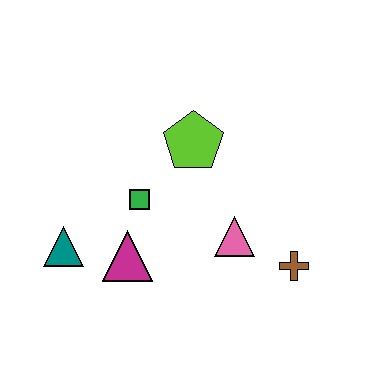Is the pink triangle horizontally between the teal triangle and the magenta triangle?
No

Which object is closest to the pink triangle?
The brown cross is closest to the pink triangle.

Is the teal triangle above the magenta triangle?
Yes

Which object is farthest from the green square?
The brown cross is farthest from the green square.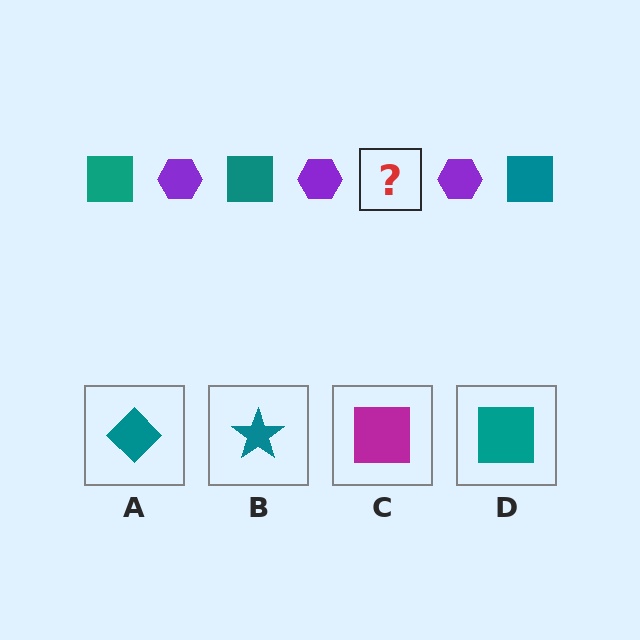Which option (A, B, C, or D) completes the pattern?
D.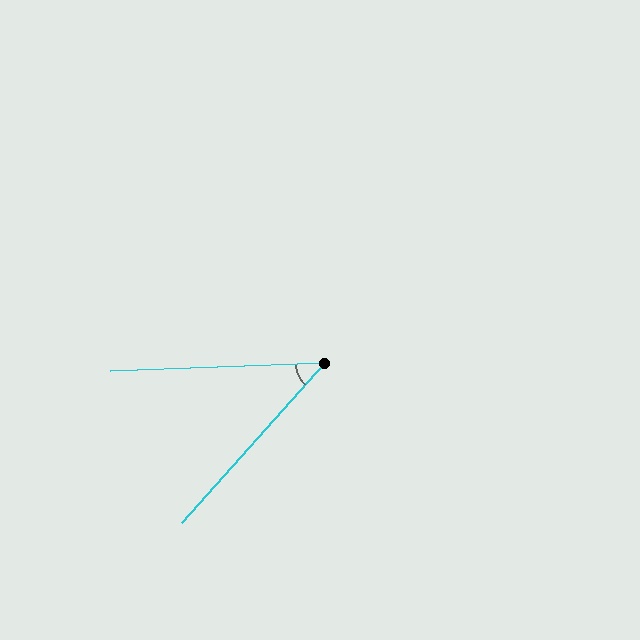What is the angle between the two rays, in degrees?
Approximately 46 degrees.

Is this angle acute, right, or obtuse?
It is acute.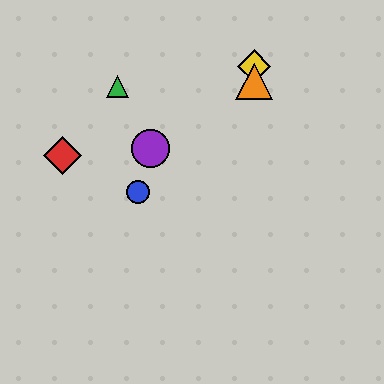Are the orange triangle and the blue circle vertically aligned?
No, the orange triangle is at x≈254 and the blue circle is at x≈138.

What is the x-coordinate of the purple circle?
The purple circle is at x≈151.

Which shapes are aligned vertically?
The yellow diamond, the orange triangle are aligned vertically.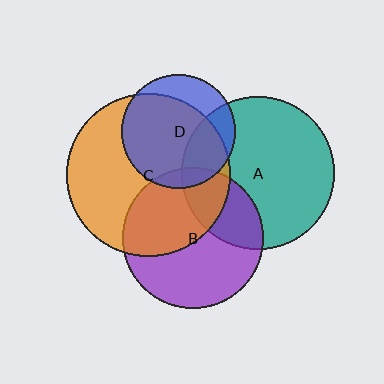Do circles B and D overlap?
Yes.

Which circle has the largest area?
Circle C (orange).